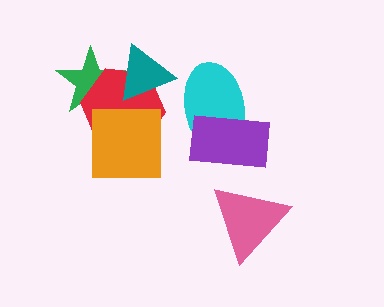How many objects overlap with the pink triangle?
0 objects overlap with the pink triangle.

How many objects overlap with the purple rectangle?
1 object overlaps with the purple rectangle.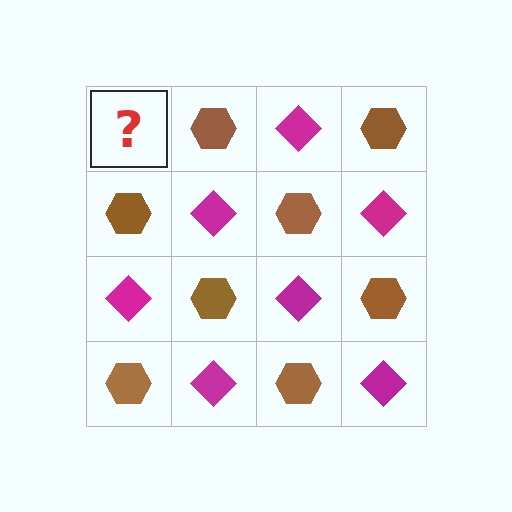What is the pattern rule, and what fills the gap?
The rule is that it alternates magenta diamond and brown hexagon in a checkerboard pattern. The gap should be filled with a magenta diamond.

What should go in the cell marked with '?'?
The missing cell should contain a magenta diamond.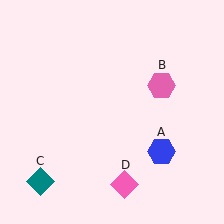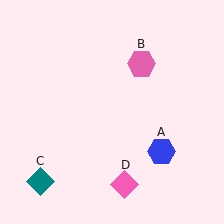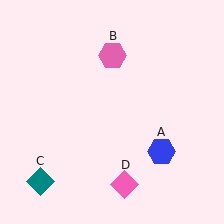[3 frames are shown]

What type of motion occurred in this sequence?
The pink hexagon (object B) rotated counterclockwise around the center of the scene.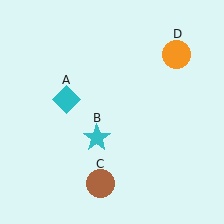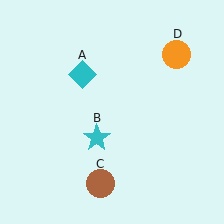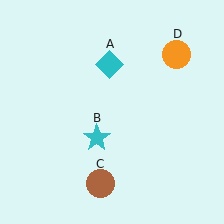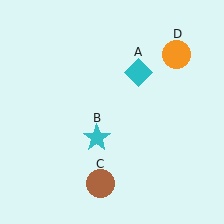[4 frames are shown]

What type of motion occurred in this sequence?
The cyan diamond (object A) rotated clockwise around the center of the scene.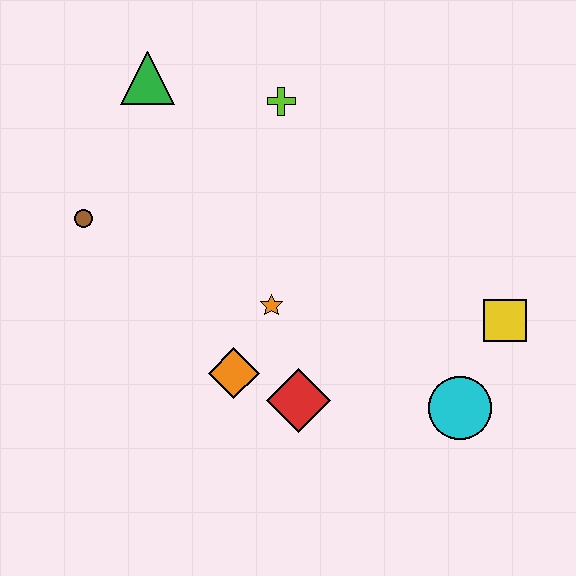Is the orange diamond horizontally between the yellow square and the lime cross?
No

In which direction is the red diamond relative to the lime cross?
The red diamond is below the lime cross.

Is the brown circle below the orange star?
No